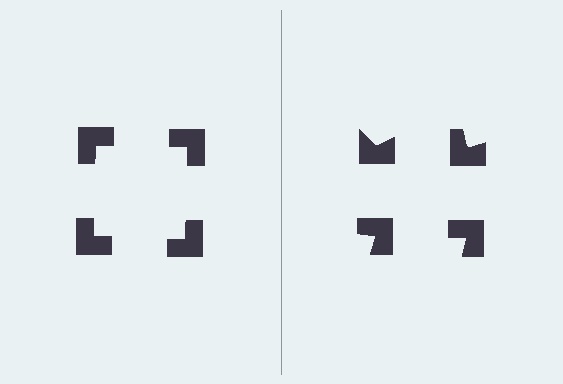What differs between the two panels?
The notched squares are positioned identically on both sides; only the wedge orientations differ. On the left they align to a square; on the right they are misaligned.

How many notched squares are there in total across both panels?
8 — 4 on each side.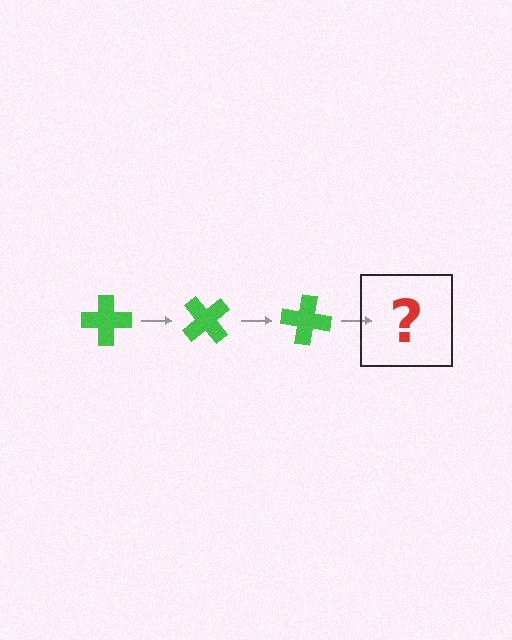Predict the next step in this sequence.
The next step is a green cross rotated 150 degrees.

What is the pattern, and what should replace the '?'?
The pattern is that the cross rotates 50 degrees each step. The '?' should be a green cross rotated 150 degrees.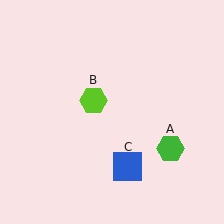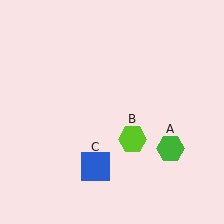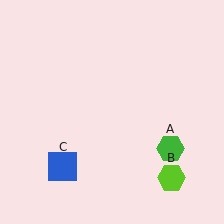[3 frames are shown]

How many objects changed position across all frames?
2 objects changed position: lime hexagon (object B), blue square (object C).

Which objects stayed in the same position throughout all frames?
Green hexagon (object A) remained stationary.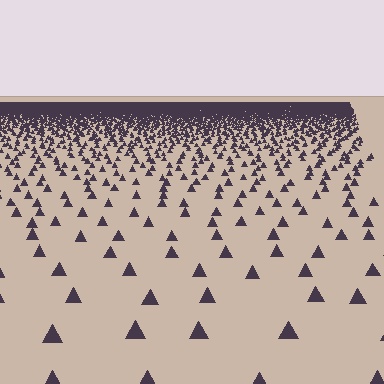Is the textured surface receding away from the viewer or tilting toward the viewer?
The surface is receding away from the viewer. Texture elements get smaller and denser toward the top.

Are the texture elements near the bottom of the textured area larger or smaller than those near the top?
Larger. Near the bottom, elements are closer to the viewer and appear at a bigger on-screen size.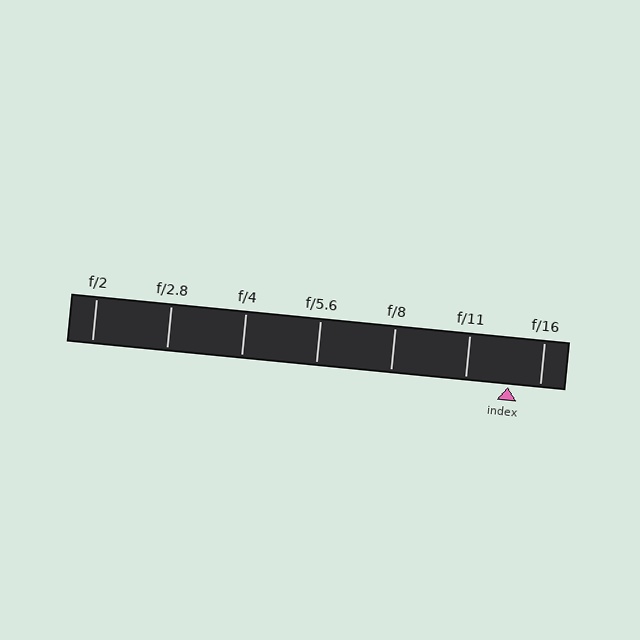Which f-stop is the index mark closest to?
The index mark is closest to f/16.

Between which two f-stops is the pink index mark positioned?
The index mark is between f/11 and f/16.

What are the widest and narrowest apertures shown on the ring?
The widest aperture shown is f/2 and the narrowest is f/16.